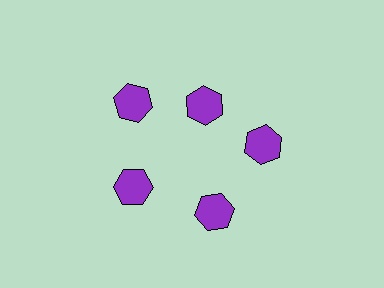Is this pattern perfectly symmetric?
No. The 5 purple hexagons are arranged in a ring, but one element near the 1 o'clock position is pulled inward toward the center, breaking the 5-fold rotational symmetry.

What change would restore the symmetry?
The symmetry would be restored by moving it outward, back onto the ring so that all 5 hexagons sit at equal angles and equal distance from the center.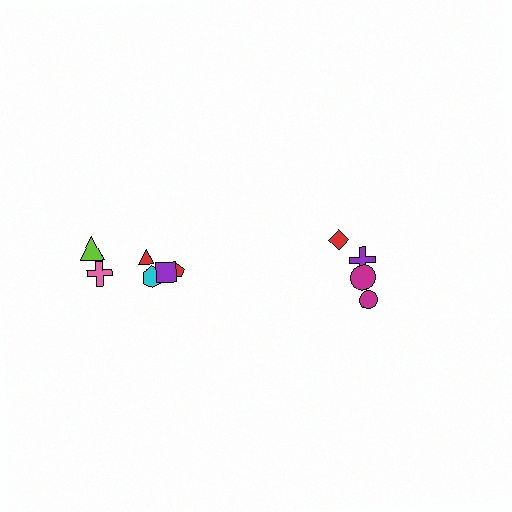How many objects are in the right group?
There are 4 objects.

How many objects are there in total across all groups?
There are 10 objects.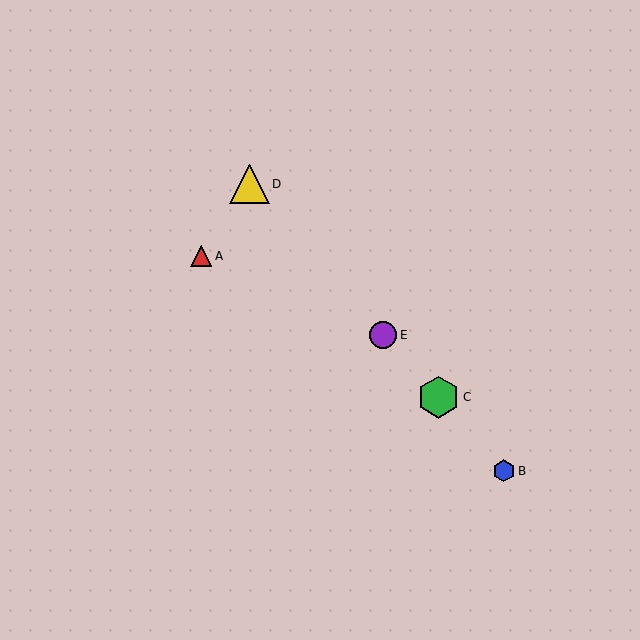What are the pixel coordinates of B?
Object B is at (504, 471).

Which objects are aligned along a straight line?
Objects B, C, D, E are aligned along a straight line.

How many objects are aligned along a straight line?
4 objects (B, C, D, E) are aligned along a straight line.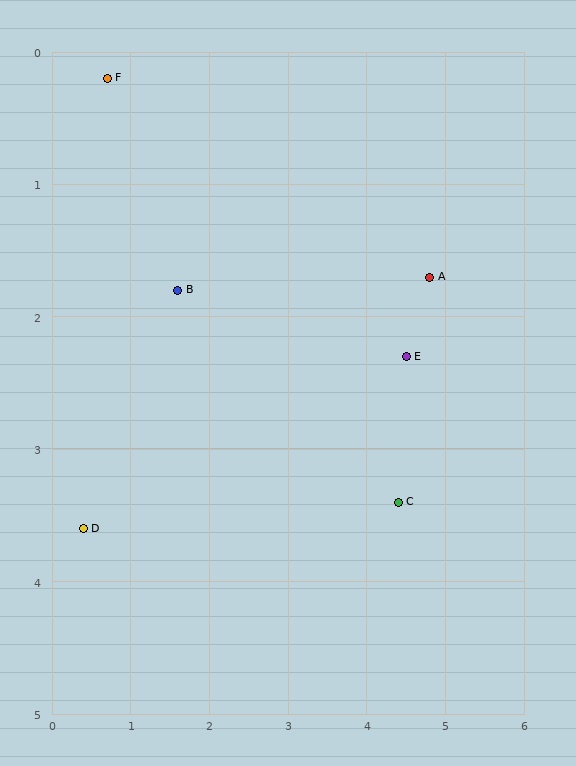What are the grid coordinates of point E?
Point E is at approximately (4.5, 2.3).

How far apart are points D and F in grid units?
Points D and F are about 3.4 grid units apart.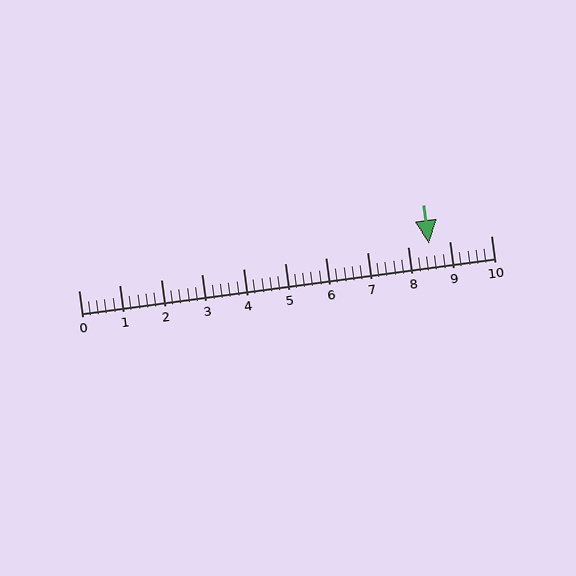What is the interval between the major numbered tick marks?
The major tick marks are spaced 1 units apart.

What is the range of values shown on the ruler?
The ruler shows values from 0 to 10.